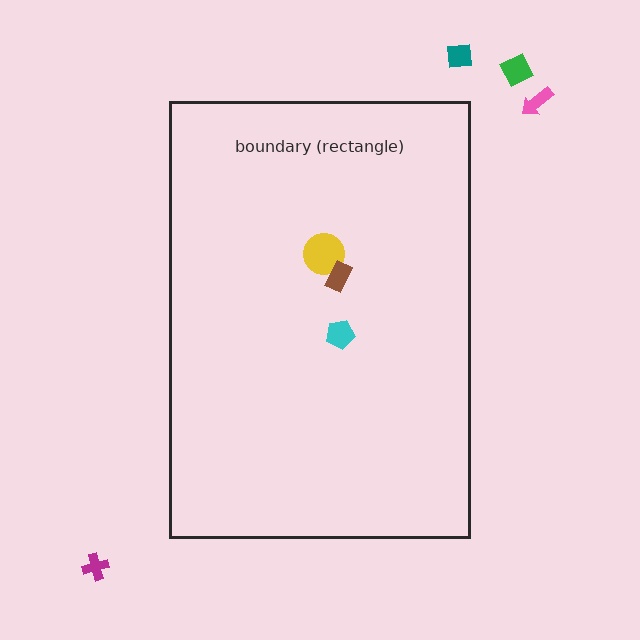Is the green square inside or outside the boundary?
Outside.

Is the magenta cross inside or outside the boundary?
Outside.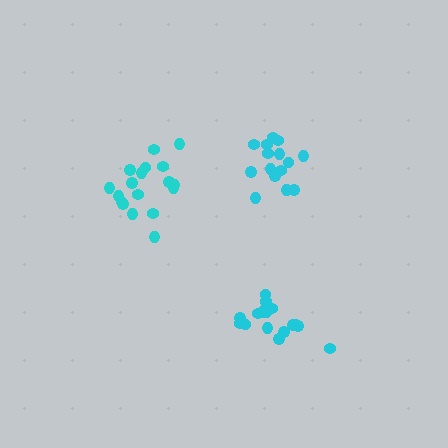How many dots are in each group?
Group 1: 18 dots, Group 2: 17 dots, Group 3: 15 dots (50 total).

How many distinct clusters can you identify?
There are 3 distinct clusters.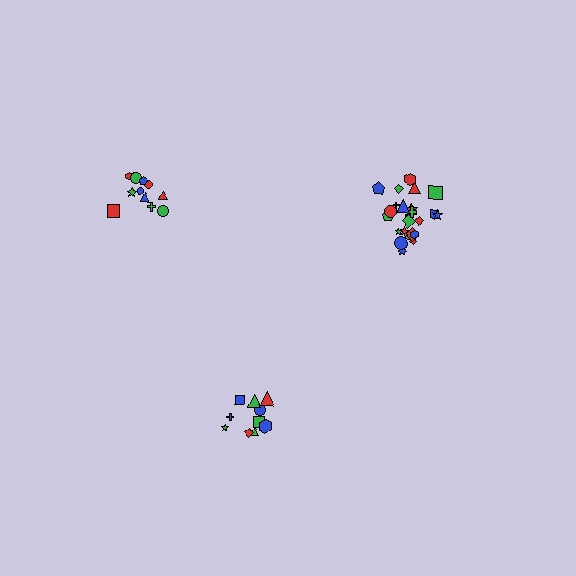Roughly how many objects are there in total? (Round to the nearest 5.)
Roughly 45 objects in total.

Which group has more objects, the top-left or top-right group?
The top-right group.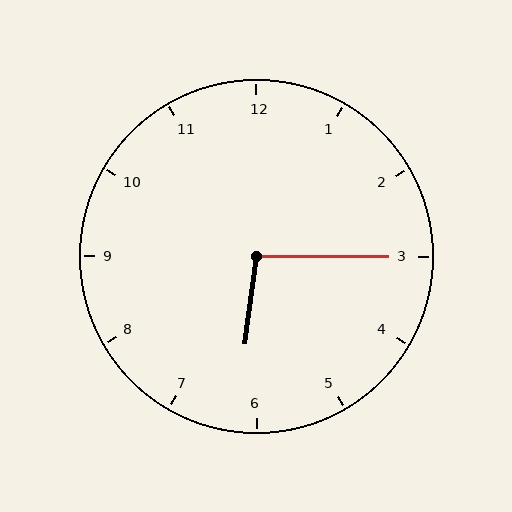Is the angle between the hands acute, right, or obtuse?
It is obtuse.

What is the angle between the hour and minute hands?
Approximately 98 degrees.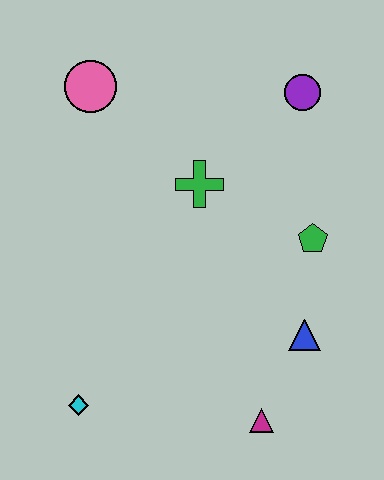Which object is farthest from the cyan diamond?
The purple circle is farthest from the cyan diamond.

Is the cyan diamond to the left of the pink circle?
Yes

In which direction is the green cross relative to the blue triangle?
The green cross is above the blue triangle.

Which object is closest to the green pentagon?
The blue triangle is closest to the green pentagon.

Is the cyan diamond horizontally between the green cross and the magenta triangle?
No